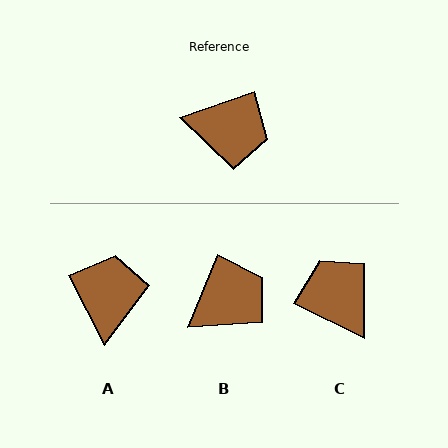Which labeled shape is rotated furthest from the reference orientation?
C, about 134 degrees away.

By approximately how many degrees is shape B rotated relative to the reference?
Approximately 48 degrees counter-clockwise.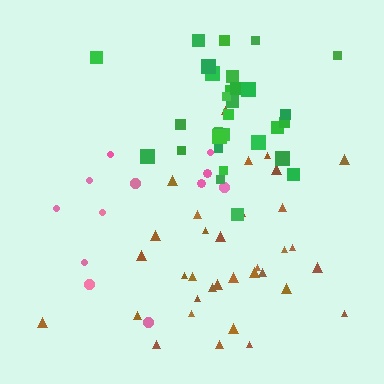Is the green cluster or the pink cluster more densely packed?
Green.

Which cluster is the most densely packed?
Green.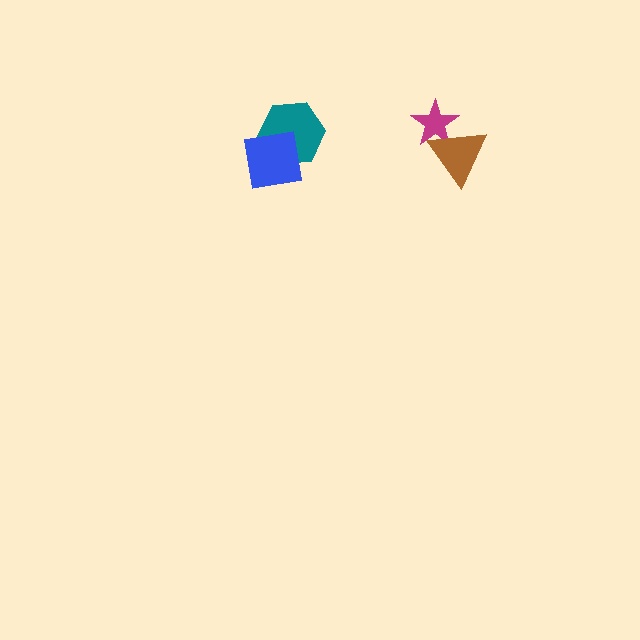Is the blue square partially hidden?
No, no other shape covers it.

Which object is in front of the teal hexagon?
The blue square is in front of the teal hexagon.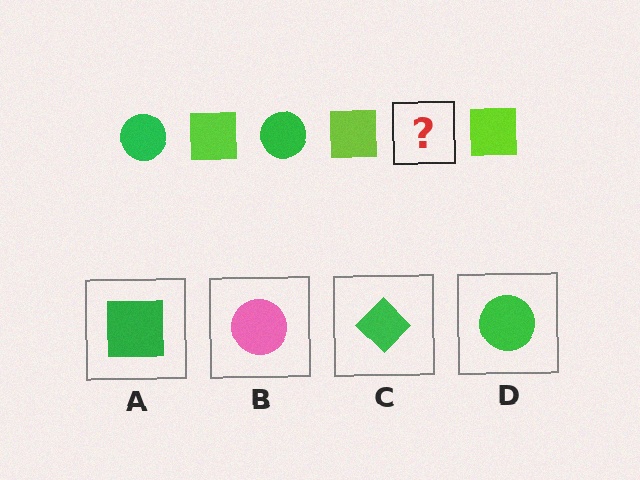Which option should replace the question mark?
Option D.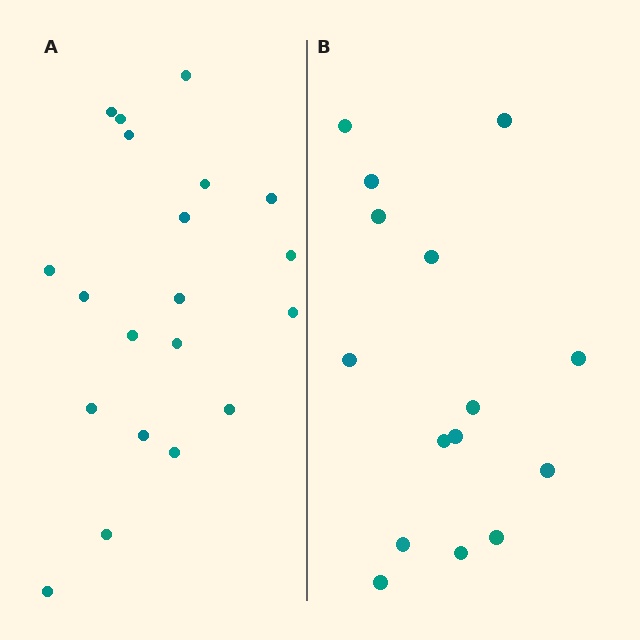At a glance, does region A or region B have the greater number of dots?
Region A (the left region) has more dots.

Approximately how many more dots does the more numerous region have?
Region A has about 5 more dots than region B.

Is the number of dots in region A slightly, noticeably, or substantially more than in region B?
Region A has noticeably more, but not dramatically so. The ratio is roughly 1.3 to 1.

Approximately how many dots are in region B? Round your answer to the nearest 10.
About 20 dots. (The exact count is 15, which rounds to 20.)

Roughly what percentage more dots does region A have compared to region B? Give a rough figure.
About 35% more.